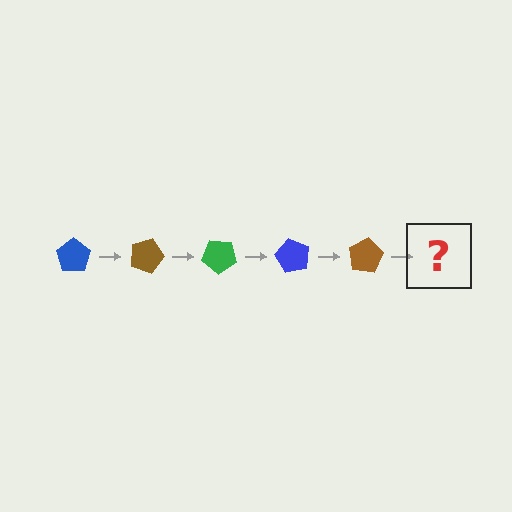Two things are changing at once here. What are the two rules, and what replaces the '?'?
The two rules are that it rotates 20 degrees each step and the color cycles through blue, brown, and green. The '?' should be a green pentagon, rotated 100 degrees from the start.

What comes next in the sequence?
The next element should be a green pentagon, rotated 100 degrees from the start.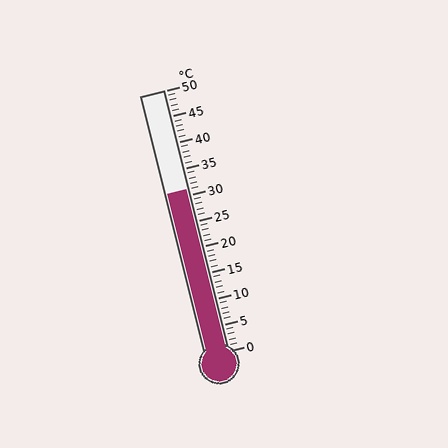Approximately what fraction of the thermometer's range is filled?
The thermometer is filled to approximately 60% of its range.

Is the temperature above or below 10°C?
The temperature is above 10°C.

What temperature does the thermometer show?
The thermometer shows approximately 31°C.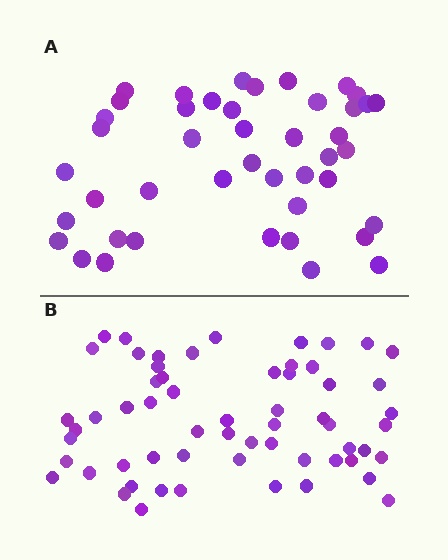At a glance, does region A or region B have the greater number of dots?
Region B (the bottom region) has more dots.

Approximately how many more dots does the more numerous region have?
Region B has approximately 15 more dots than region A.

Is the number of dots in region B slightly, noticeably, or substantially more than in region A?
Region B has noticeably more, but not dramatically so. The ratio is roughly 1.4 to 1.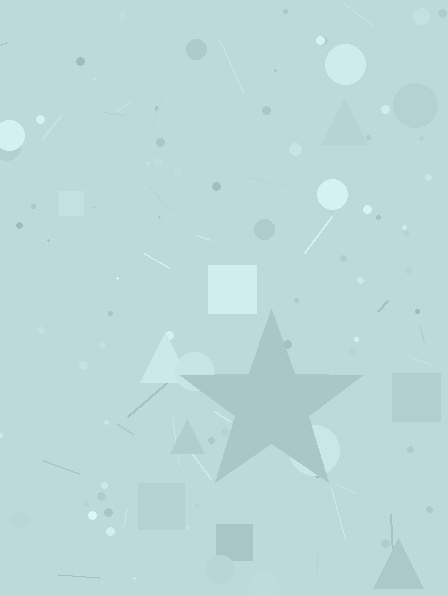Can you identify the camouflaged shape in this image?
The camouflaged shape is a star.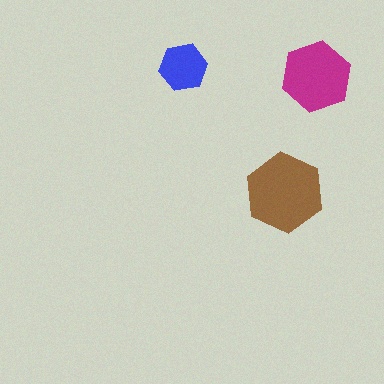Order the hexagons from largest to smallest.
the brown one, the magenta one, the blue one.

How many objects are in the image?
There are 3 objects in the image.